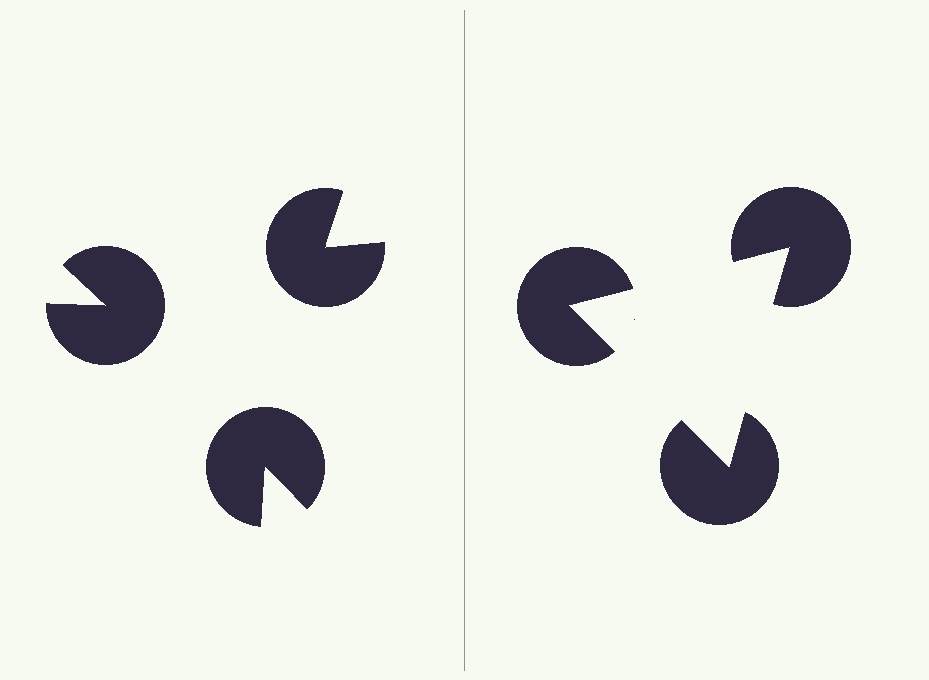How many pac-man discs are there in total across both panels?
6 — 3 on each side.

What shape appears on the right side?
An illusory triangle.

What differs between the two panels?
The pac-man discs are positioned identically on both sides; only the wedge orientations differ. On the right they align to a triangle; on the left they are misaligned.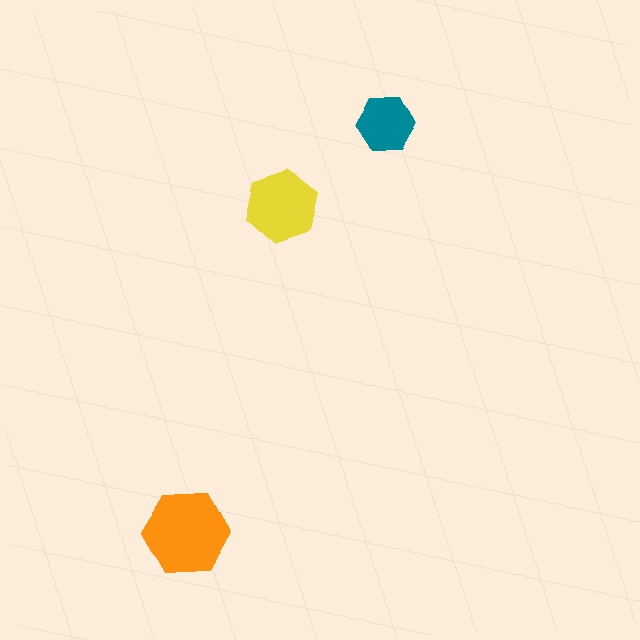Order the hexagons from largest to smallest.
the orange one, the yellow one, the teal one.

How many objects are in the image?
There are 3 objects in the image.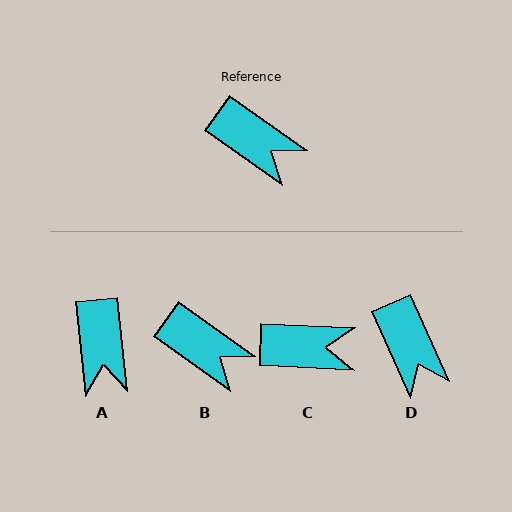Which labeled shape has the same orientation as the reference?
B.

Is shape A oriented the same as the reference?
No, it is off by about 49 degrees.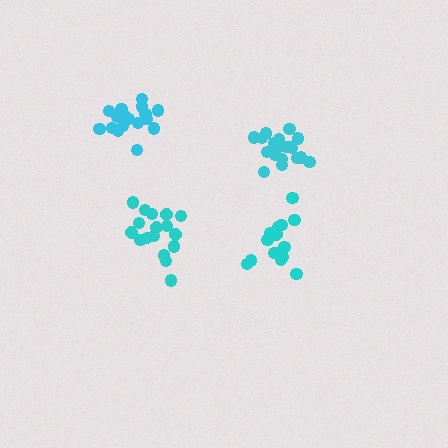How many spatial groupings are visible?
There are 4 spatial groupings.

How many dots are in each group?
Group 1: 18 dots, Group 2: 20 dots, Group 3: 16 dots, Group 4: 17 dots (71 total).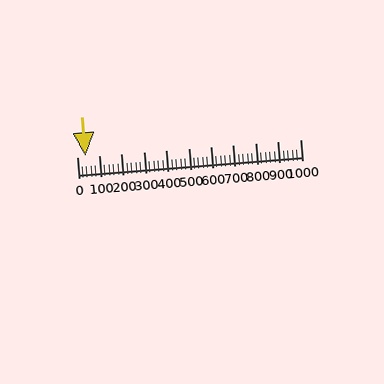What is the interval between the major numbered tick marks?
The major tick marks are spaced 100 units apart.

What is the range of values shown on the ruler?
The ruler shows values from 0 to 1000.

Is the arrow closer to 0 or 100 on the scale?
The arrow is closer to 0.